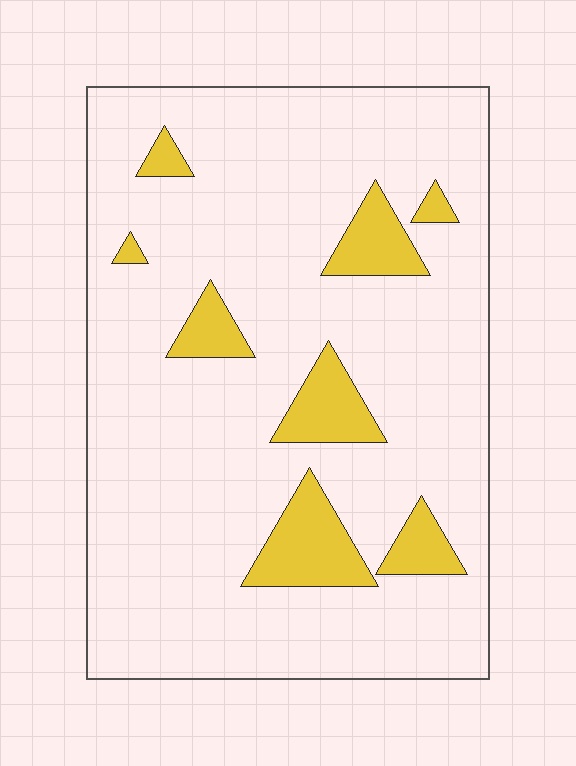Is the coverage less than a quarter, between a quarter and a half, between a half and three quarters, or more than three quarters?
Less than a quarter.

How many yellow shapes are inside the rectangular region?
8.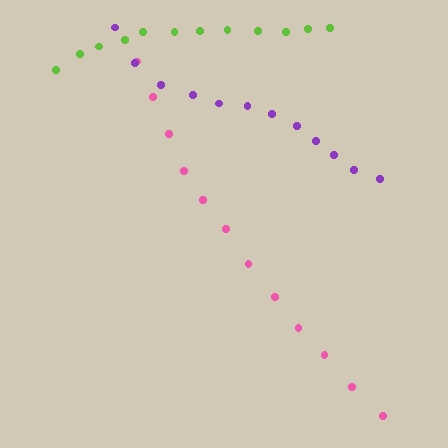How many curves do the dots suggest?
There are 3 distinct paths.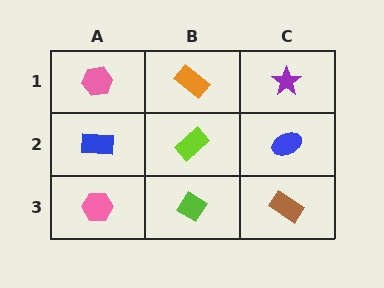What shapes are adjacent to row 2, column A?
A pink hexagon (row 1, column A), a pink hexagon (row 3, column A), a lime rectangle (row 2, column B).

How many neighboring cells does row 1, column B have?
3.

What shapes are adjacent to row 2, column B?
An orange rectangle (row 1, column B), a lime diamond (row 3, column B), a blue rectangle (row 2, column A), a blue ellipse (row 2, column C).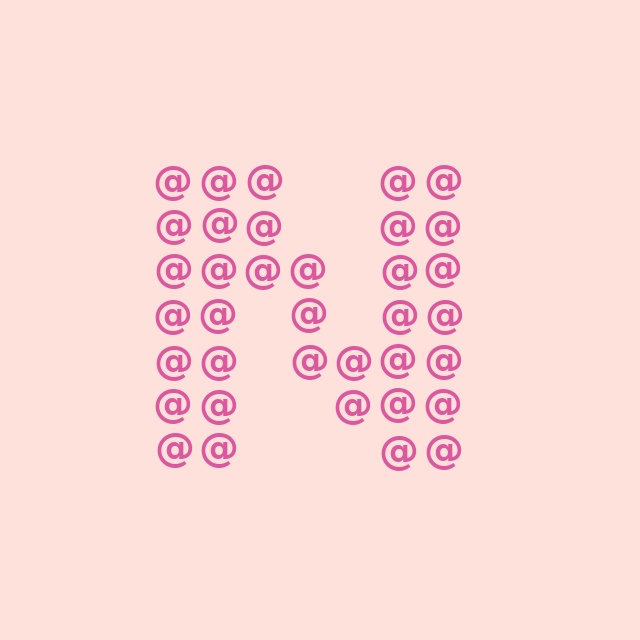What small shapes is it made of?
It is made of small at signs.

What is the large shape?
The large shape is the letter N.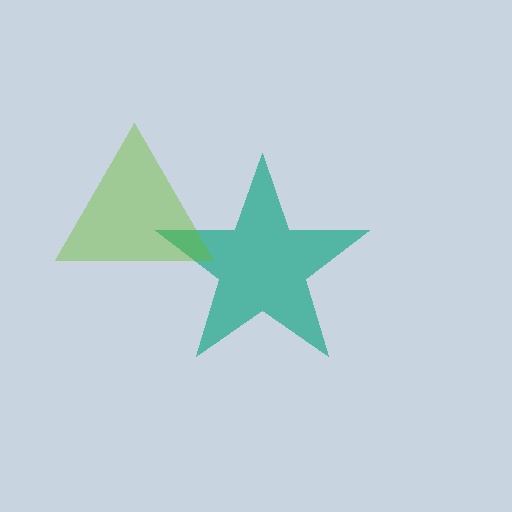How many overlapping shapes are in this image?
There are 2 overlapping shapes in the image.